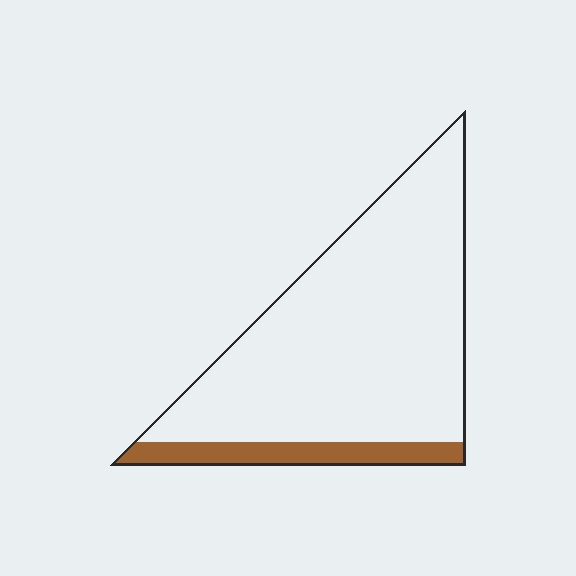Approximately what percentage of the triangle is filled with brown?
Approximately 15%.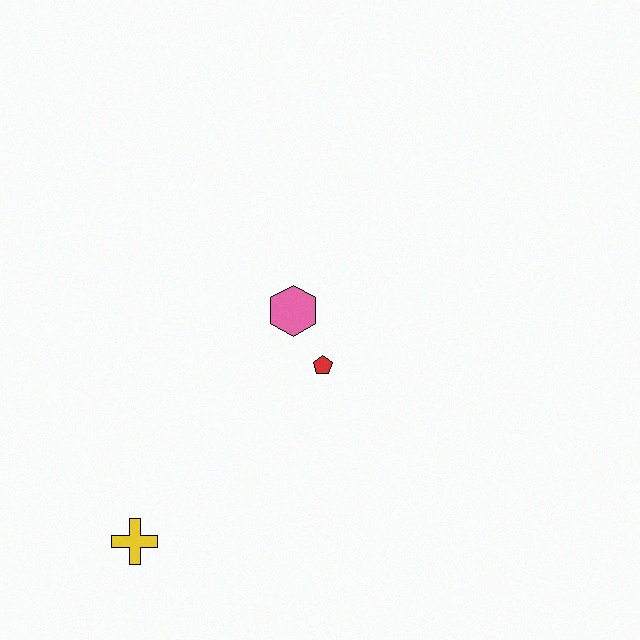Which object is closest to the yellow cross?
The red pentagon is closest to the yellow cross.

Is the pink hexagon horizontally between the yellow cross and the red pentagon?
Yes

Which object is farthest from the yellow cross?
The pink hexagon is farthest from the yellow cross.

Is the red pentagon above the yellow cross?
Yes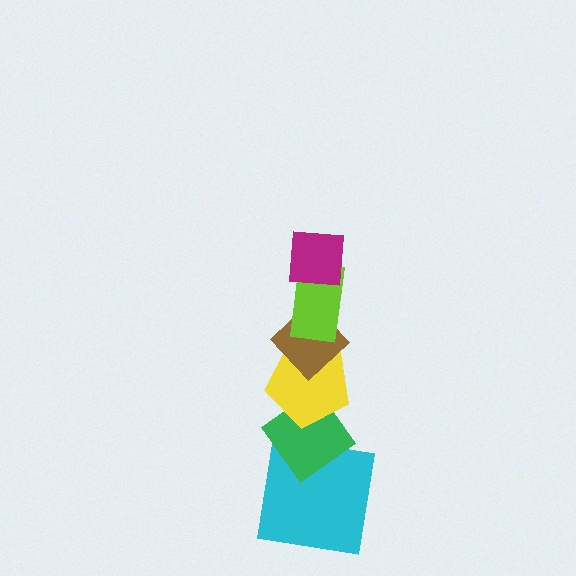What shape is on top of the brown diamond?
The lime rectangle is on top of the brown diamond.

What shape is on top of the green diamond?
The yellow pentagon is on top of the green diamond.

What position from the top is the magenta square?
The magenta square is 1st from the top.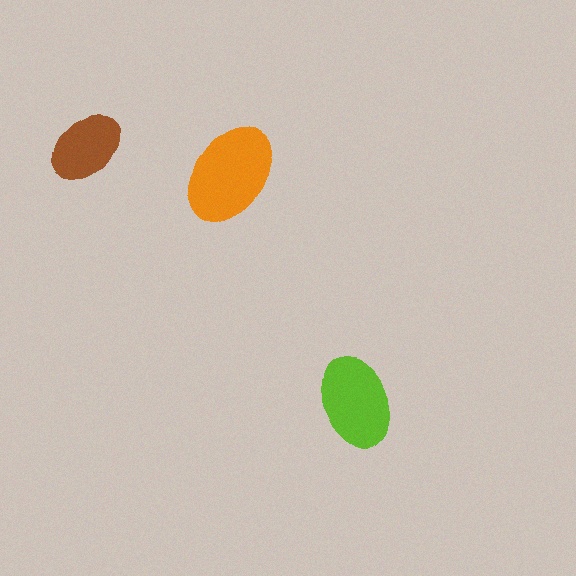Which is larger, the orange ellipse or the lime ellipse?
The orange one.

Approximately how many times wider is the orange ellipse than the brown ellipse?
About 1.5 times wider.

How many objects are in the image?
There are 3 objects in the image.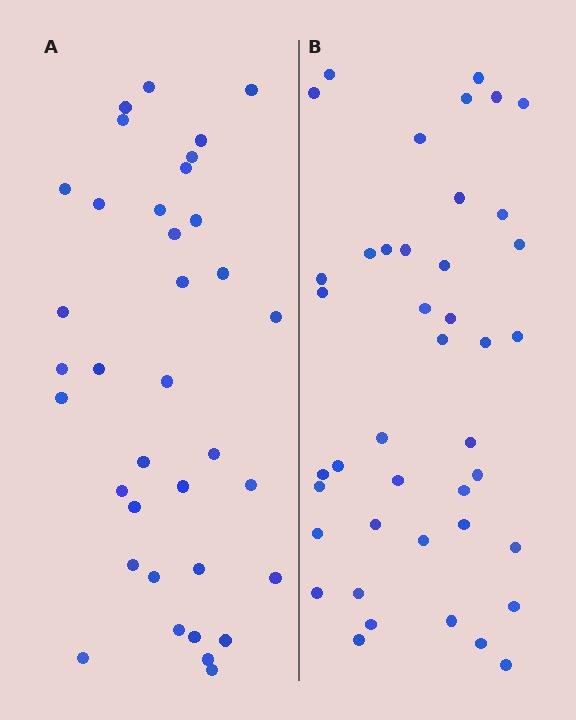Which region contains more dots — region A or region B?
Region B (the right region) has more dots.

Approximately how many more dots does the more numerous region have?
Region B has about 6 more dots than region A.